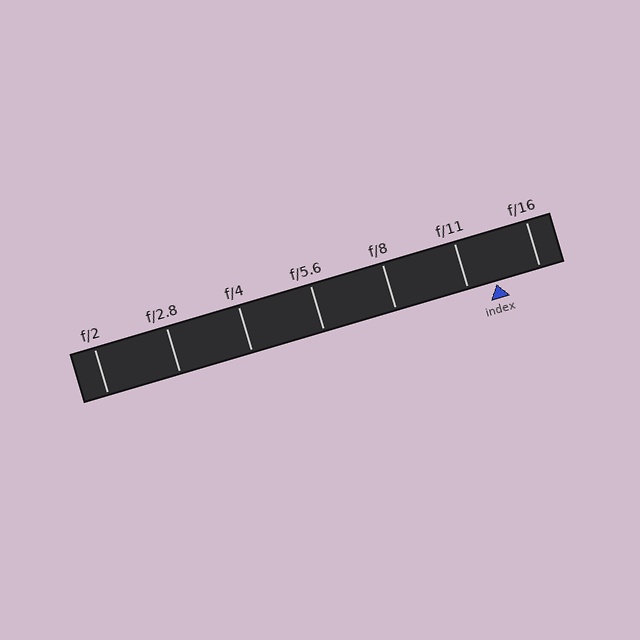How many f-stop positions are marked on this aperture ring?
There are 7 f-stop positions marked.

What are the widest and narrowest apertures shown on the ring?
The widest aperture shown is f/2 and the narrowest is f/16.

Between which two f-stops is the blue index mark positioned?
The index mark is between f/11 and f/16.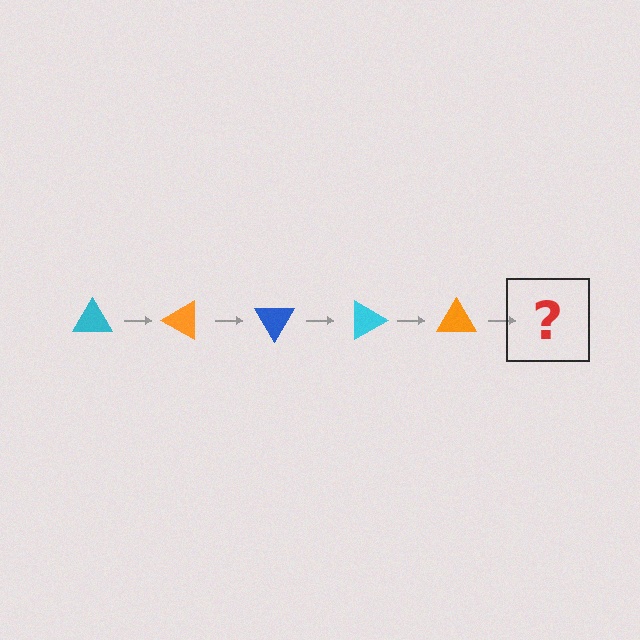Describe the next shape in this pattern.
It should be a blue triangle, rotated 150 degrees from the start.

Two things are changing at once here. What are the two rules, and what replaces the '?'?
The two rules are that it rotates 30 degrees each step and the color cycles through cyan, orange, and blue. The '?' should be a blue triangle, rotated 150 degrees from the start.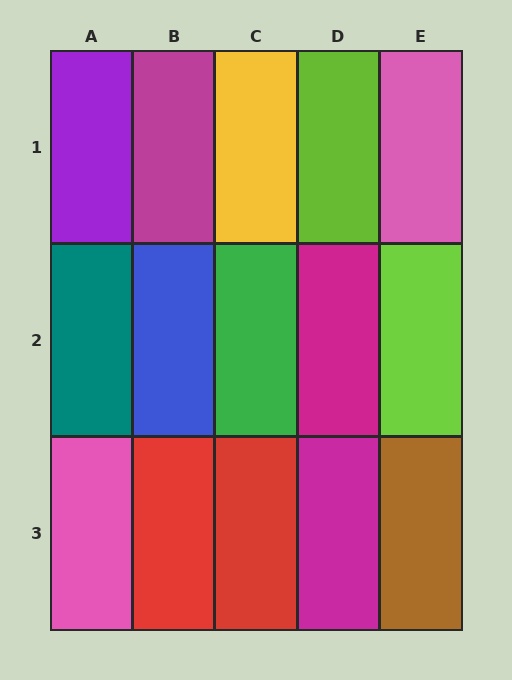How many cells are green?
1 cell is green.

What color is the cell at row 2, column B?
Blue.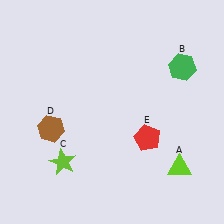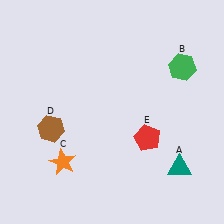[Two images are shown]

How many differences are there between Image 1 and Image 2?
There are 2 differences between the two images.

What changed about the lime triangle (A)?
In Image 1, A is lime. In Image 2, it changed to teal.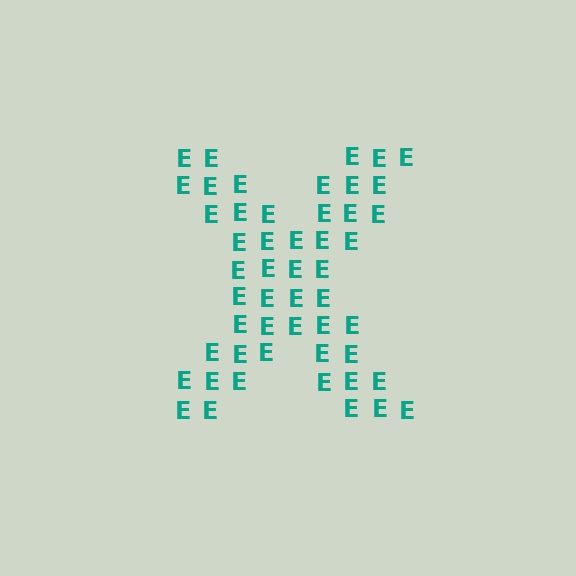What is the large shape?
The large shape is the letter X.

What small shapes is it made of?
It is made of small letter E's.